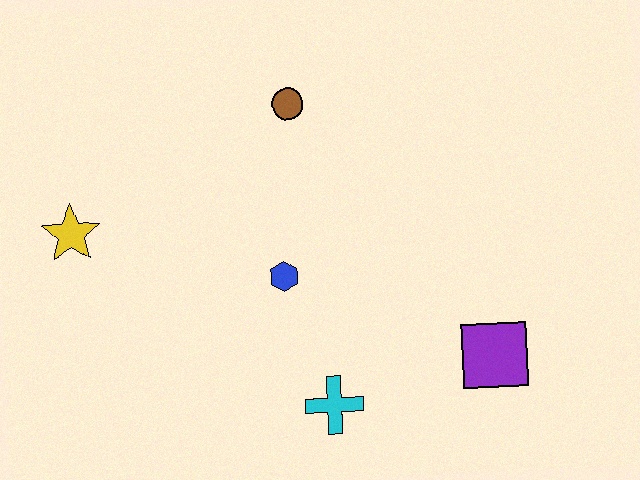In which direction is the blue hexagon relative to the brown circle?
The blue hexagon is below the brown circle.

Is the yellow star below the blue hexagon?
No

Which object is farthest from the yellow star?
The purple square is farthest from the yellow star.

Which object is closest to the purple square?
The cyan cross is closest to the purple square.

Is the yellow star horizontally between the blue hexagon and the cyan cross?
No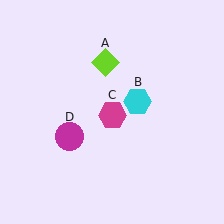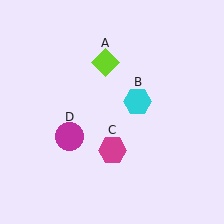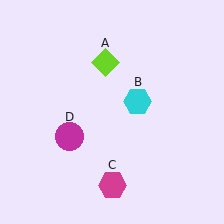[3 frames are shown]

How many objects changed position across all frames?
1 object changed position: magenta hexagon (object C).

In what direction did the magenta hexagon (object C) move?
The magenta hexagon (object C) moved down.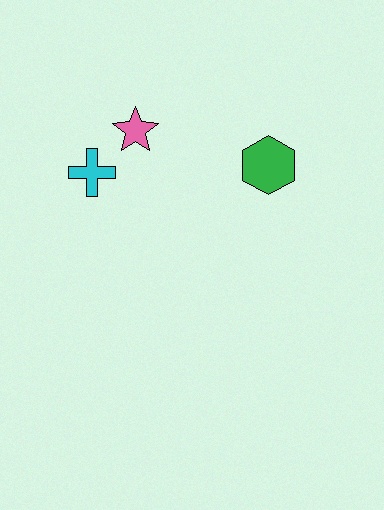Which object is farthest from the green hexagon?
The cyan cross is farthest from the green hexagon.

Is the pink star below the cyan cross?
No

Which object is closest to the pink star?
The cyan cross is closest to the pink star.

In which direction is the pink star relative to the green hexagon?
The pink star is to the left of the green hexagon.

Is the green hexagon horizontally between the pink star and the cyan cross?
No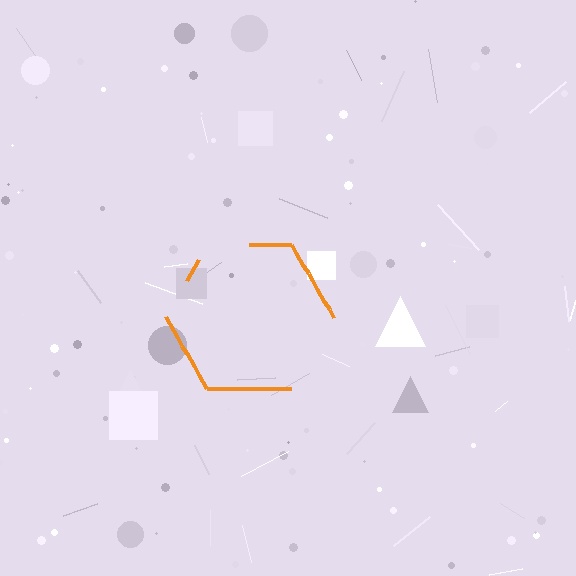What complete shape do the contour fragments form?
The contour fragments form a hexagon.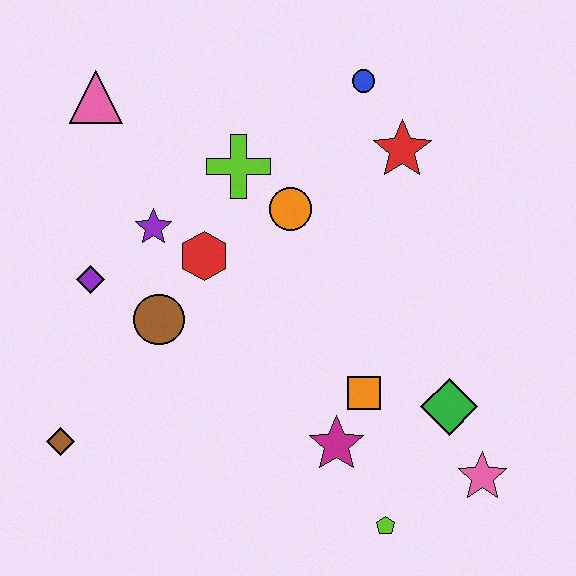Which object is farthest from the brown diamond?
The blue circle is farthest from the brown diamond.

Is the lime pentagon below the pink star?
Yes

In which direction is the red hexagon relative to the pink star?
The red hexagon is to the left of the pink star.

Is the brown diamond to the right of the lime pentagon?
No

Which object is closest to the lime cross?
The orange circle is closest to the lime cross.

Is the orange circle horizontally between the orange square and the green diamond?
No